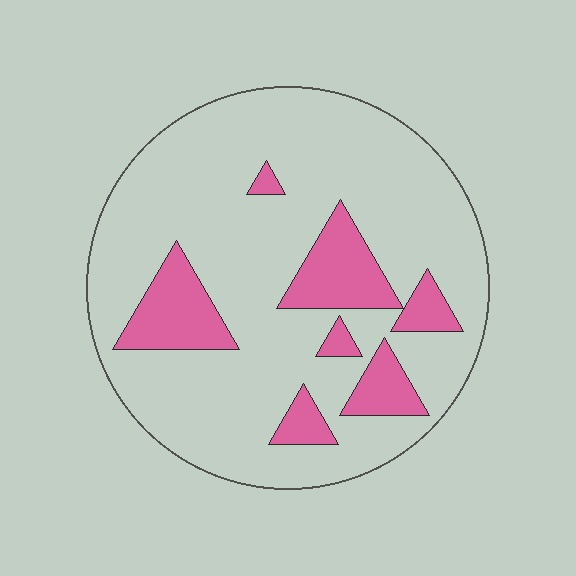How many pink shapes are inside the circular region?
7.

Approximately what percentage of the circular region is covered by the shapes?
Approximately 20%.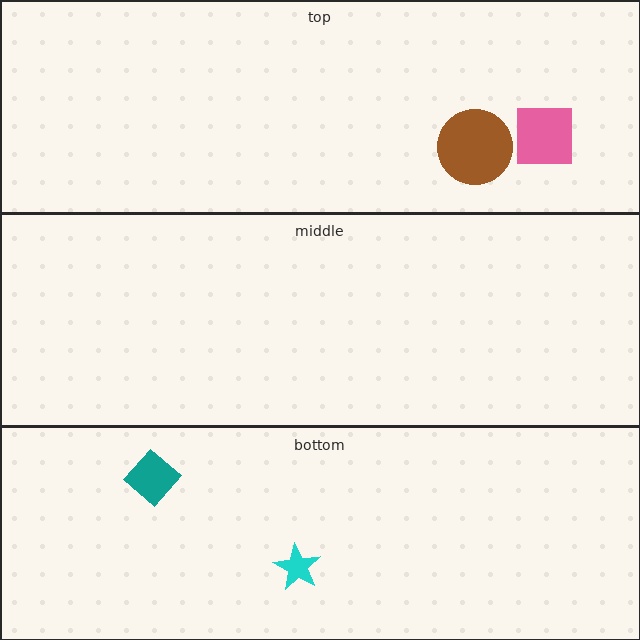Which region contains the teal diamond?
The bottom region.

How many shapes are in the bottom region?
2.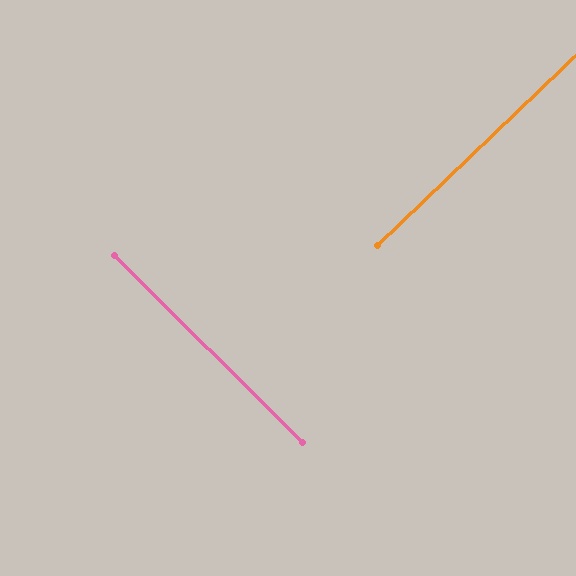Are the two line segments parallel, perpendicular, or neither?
Perpendicular — they meet at approximately 89°.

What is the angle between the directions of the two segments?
Approximately 89 degrees.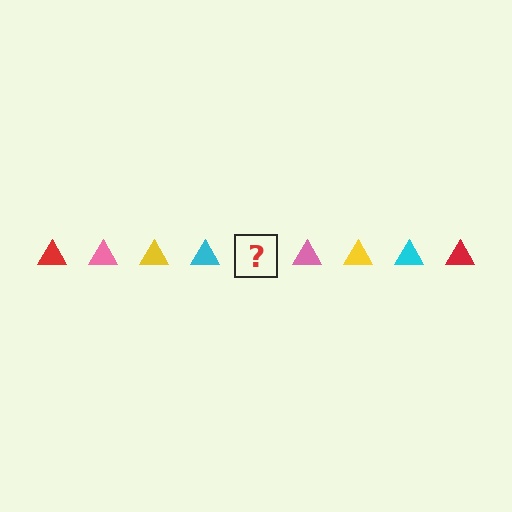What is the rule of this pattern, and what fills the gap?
The rule is that the pattern cycles through red, pink, yellow, cyan triangles. The gap should be filled with a red triangle.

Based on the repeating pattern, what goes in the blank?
The blank should be a red triangle.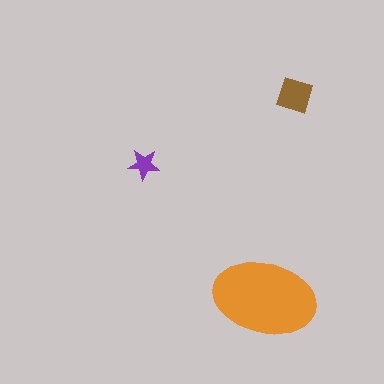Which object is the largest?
The orange ellipse.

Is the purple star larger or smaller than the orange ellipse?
Smaller.